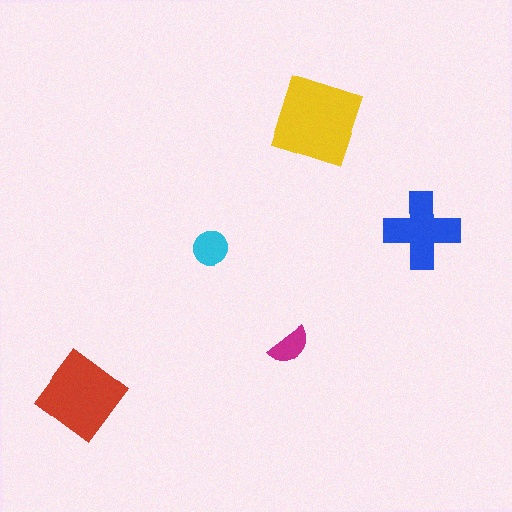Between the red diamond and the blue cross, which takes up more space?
The red diamond.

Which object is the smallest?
The magenta semicircle.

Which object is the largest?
The yellow square.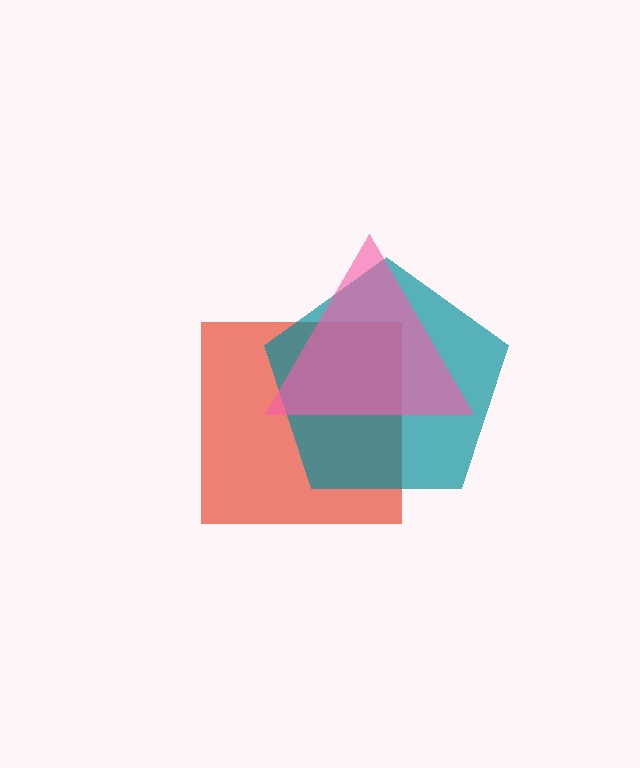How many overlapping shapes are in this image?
There are 3 overlapping shapes in the image.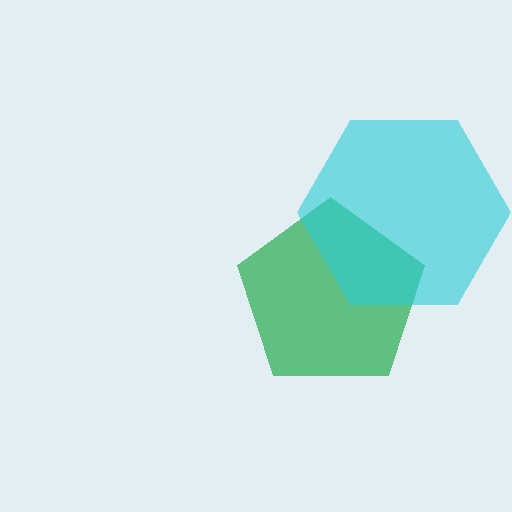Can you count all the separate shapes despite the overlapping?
Yes, there are 2 separate shapes.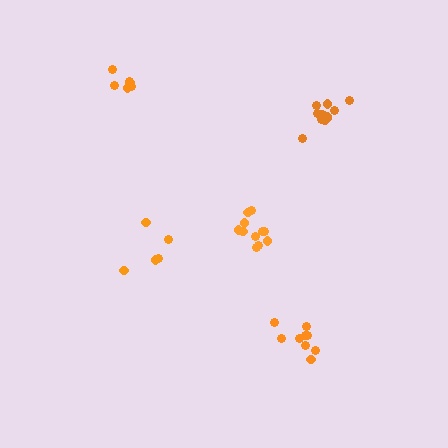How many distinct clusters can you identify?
There are 5 distinct clusters.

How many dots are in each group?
Group 1: 5 dots, Group 2: 6 dots, Group 3: 11 dots, Group 4: 9 dots, Group 5: 11 dots (42 total).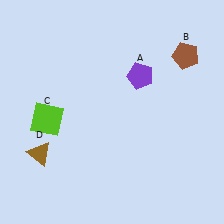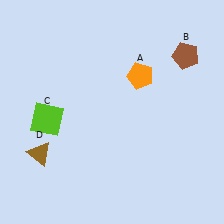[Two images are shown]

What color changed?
The pentagon (A) changed from purple in Image 1 to orange in Image 2.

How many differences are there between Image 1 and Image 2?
There is 1 difference between the two images.